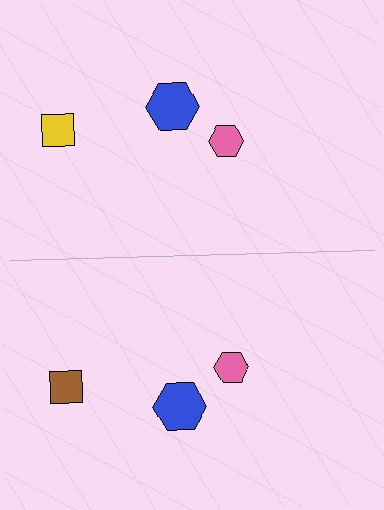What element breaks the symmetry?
The brown square on the bottom side breaks the symmetry — its mirror counterpart is yellow.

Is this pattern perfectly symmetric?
No, the pattern is not perfectly symmetric. The brown square on the bottom side breaks the symmetry — its mirror counterpart is yellow.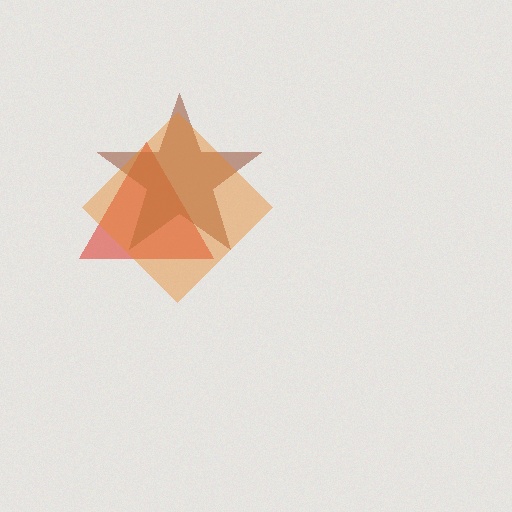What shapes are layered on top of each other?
The layered shapes are: a red triangle, a brown star, an orange diamond.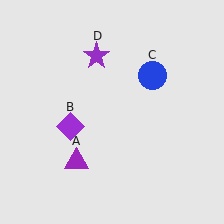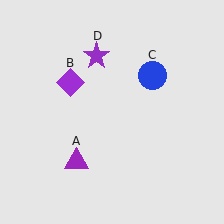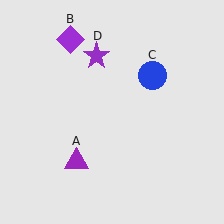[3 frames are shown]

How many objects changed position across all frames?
1 object changed position: purple diamond (object B).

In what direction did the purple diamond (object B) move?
The purple diamond (object B) moved up.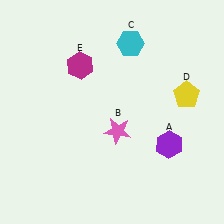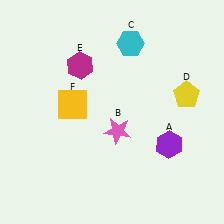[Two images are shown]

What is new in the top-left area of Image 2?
A yellow square (F) was added in the top-left area of Image 2.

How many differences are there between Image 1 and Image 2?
There is 1 difference between the two images.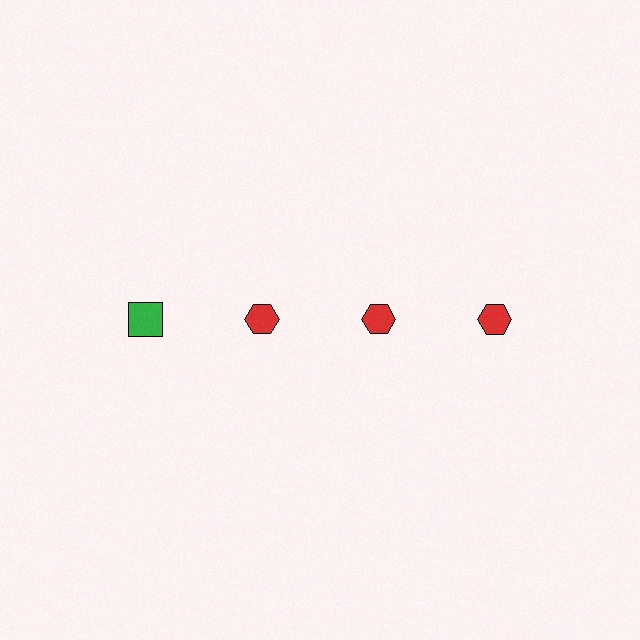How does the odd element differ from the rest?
It differs in both color (green instead of red) and shape (square instead of hexagon).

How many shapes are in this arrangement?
There are 4 shapes arranged in a grid pattern.